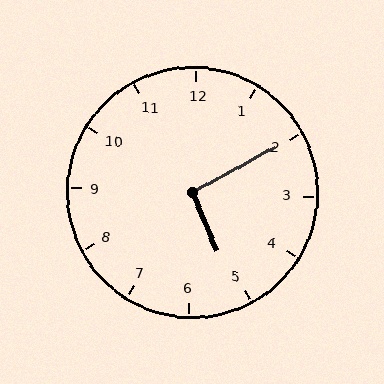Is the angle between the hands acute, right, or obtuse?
It is right.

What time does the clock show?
5:10.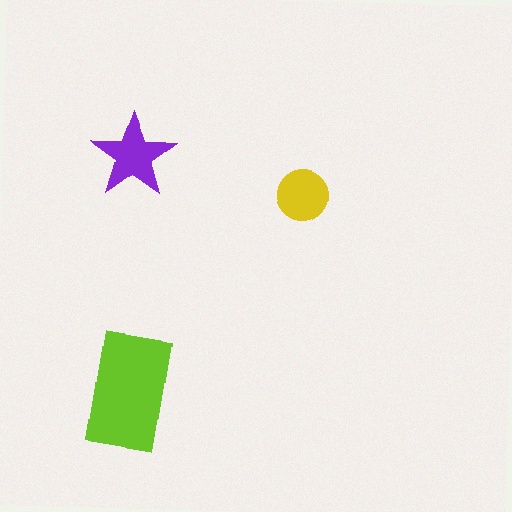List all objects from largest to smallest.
The lime rectangle, the purple star, the yellow circle.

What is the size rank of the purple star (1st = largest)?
2nd.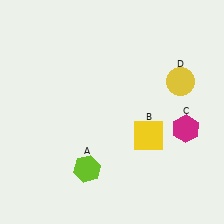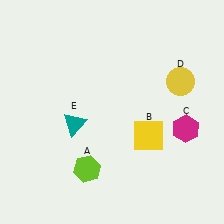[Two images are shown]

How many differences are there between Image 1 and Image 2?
There is 1 difference between the two images.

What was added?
A teal triangle (E) was added in Image 2.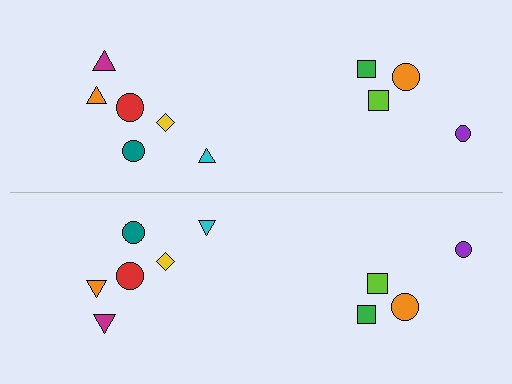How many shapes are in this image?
There are 20 shapes in this image.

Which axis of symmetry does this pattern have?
The pattern has a horizontal axis of symmetry running through the center of the image.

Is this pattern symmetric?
Yes, this pattern has bilateral (reflection) symmetry.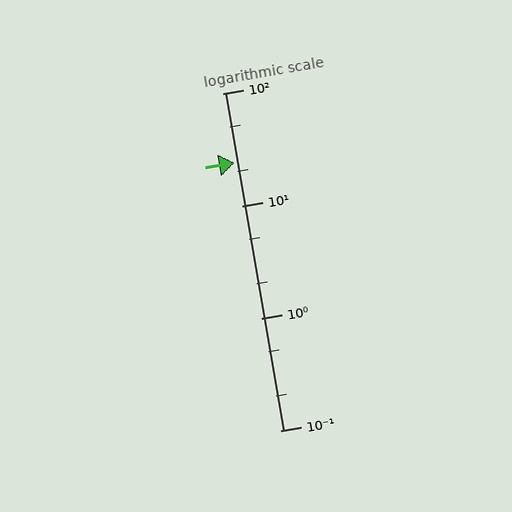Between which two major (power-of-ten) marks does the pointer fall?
The pointer is between 10 and 100.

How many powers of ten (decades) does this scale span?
The scale spans 3 decades, from 0.1 to 100.